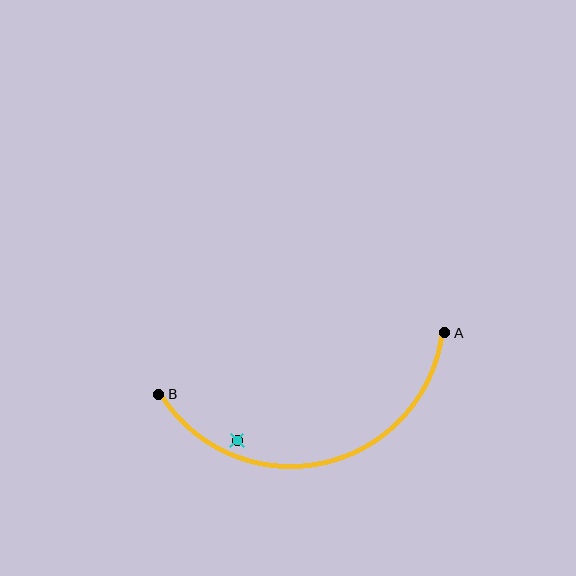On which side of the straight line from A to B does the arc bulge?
The arc bulges below the straight line connecting A and B.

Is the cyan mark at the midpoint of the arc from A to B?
No — the cyan mark does not lie on the arc at all. It sits slightly inside the curve.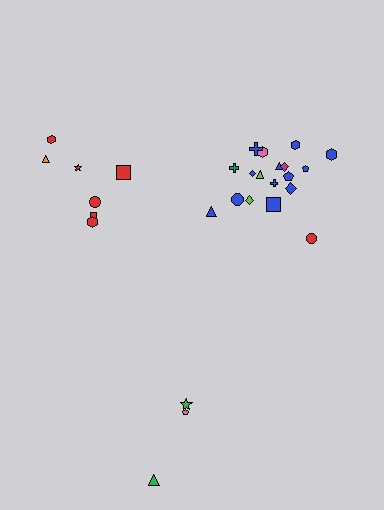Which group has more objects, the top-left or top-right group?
The top-right group.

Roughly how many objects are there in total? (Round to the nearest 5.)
Roughly 30 objects in total.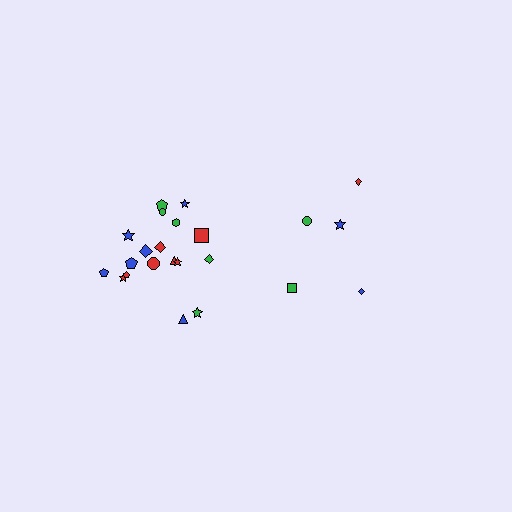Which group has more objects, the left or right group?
The left group.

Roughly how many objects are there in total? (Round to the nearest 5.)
Roughly 25 objects in total.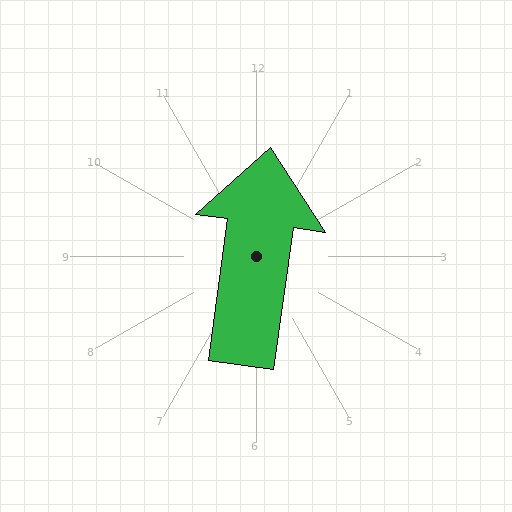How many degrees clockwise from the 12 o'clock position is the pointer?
Approximately 8 degrees.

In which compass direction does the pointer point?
North.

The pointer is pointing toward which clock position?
Roughly 12 o'clock.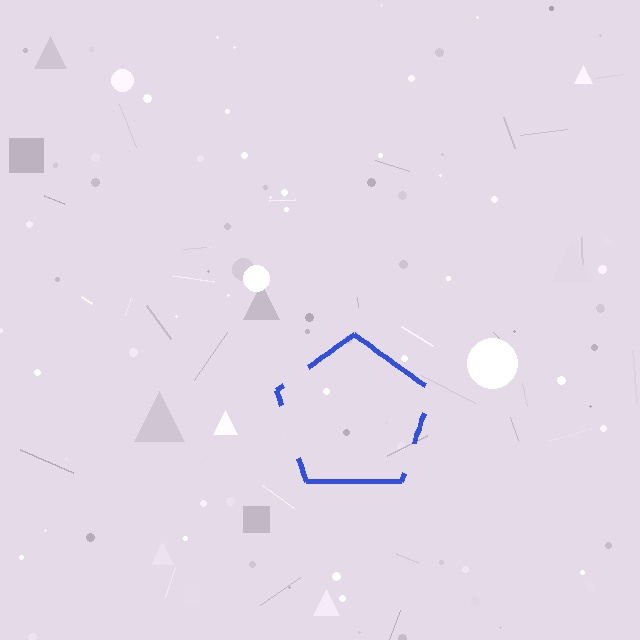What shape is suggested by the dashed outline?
The dashed outline suggests a pentagon.